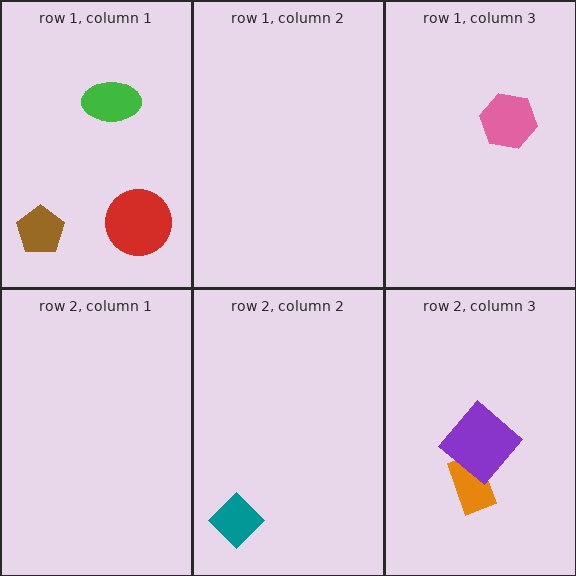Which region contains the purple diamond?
The row 2, column 3 region.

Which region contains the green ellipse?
The row 1, column 1 region.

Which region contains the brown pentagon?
The row 1, column 1 region.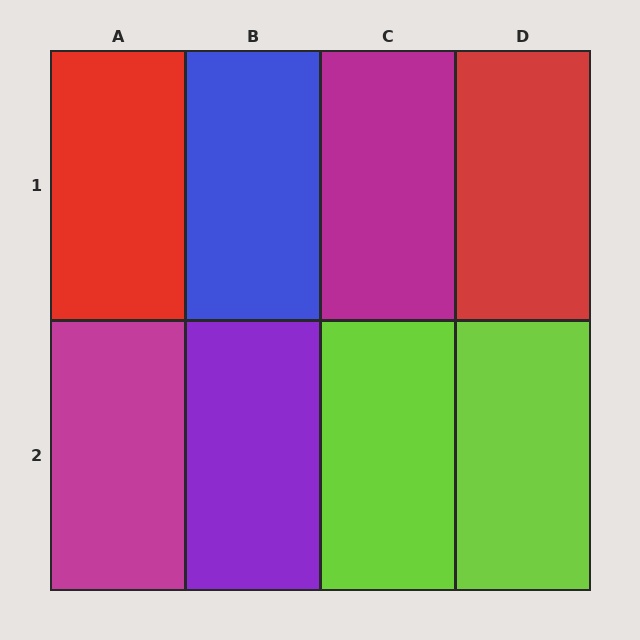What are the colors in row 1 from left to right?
Red, blue, magenta, red.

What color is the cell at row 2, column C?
Lime.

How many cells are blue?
1 cell is blue.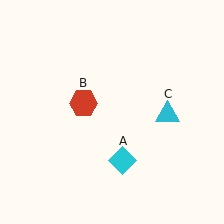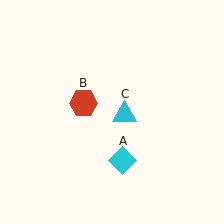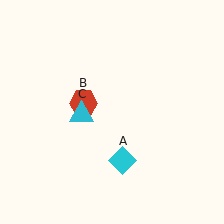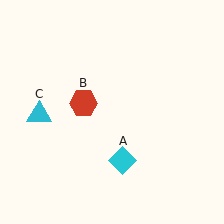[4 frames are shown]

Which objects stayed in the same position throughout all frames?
Cyan diamond (object A) and red hexagon (object B) remained stationary.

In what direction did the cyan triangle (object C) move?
The cyan triangle (object C) moved left.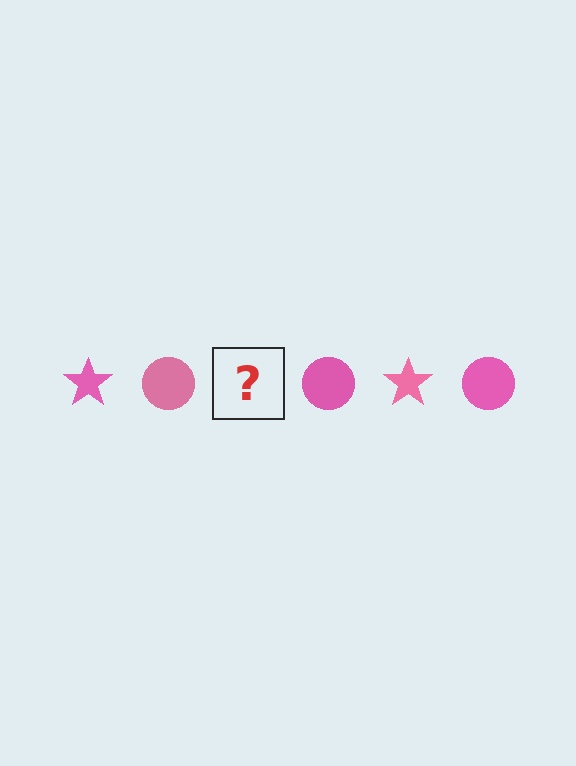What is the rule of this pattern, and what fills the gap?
The rule is that the pattern cycles through star, circle shapes in pink. The gap should be filled with a pink star.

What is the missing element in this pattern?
The missing element is a pink star.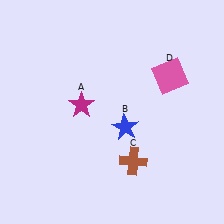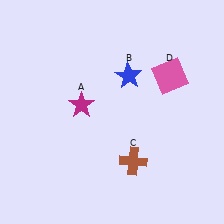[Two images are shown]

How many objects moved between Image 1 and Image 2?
1 object moved between the two images.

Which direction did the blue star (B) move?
The blue star (B) moved up.